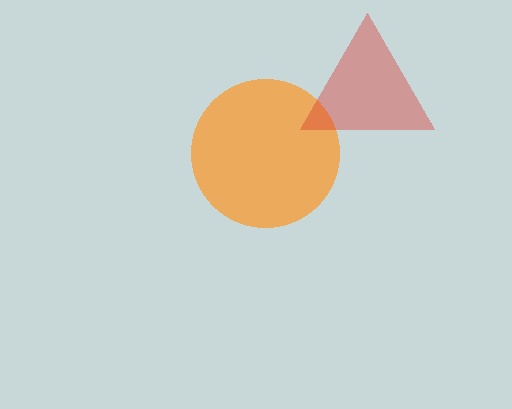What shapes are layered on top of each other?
The layered shapes are: an orange circle, a red triangle.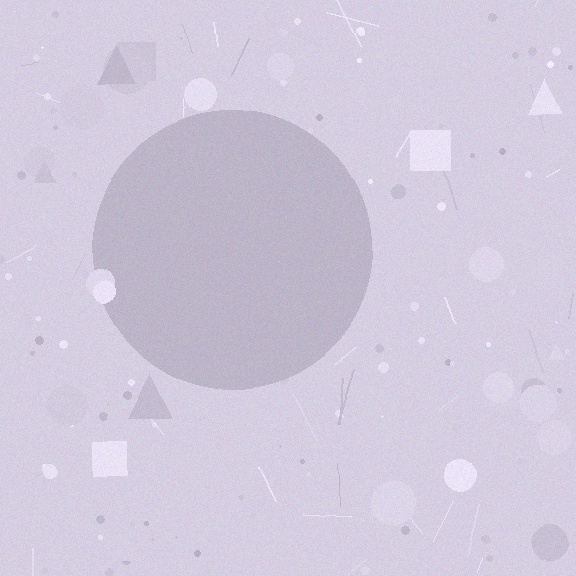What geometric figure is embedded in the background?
A circle is embedded in the background.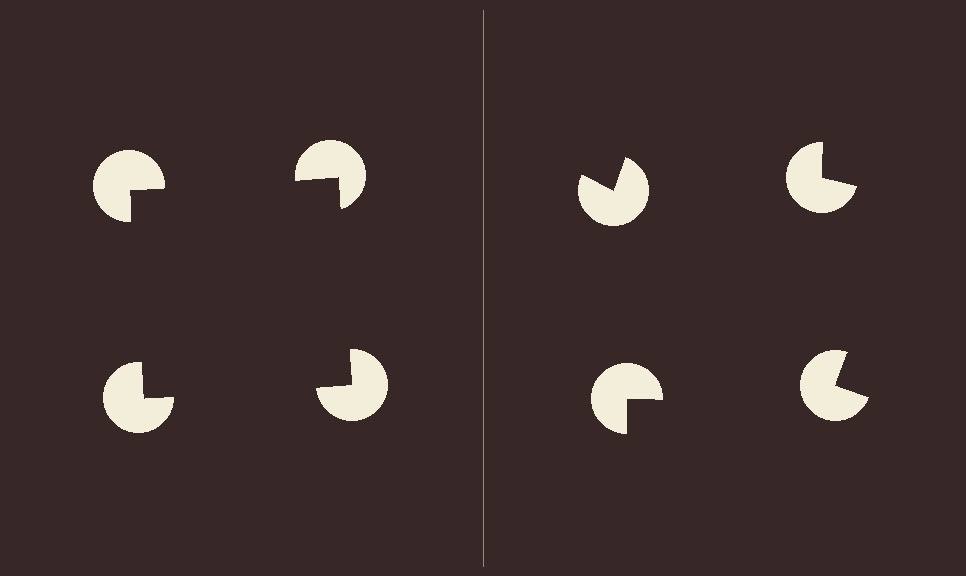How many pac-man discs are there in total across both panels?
8 — 4 on each side.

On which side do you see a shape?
An illusory square appears on the left side. On the right side the wedge cuts are rotated, so no coherent shape forms.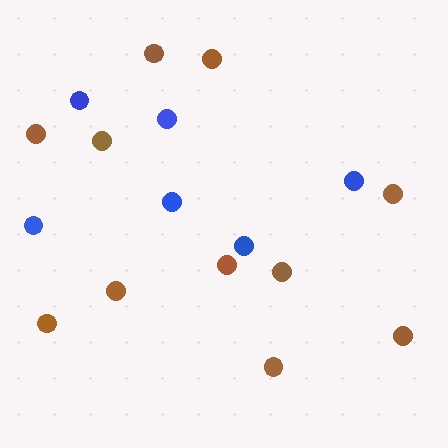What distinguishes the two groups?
There are 2 groups: one group of brown circles (11) and one group of blue circles (6).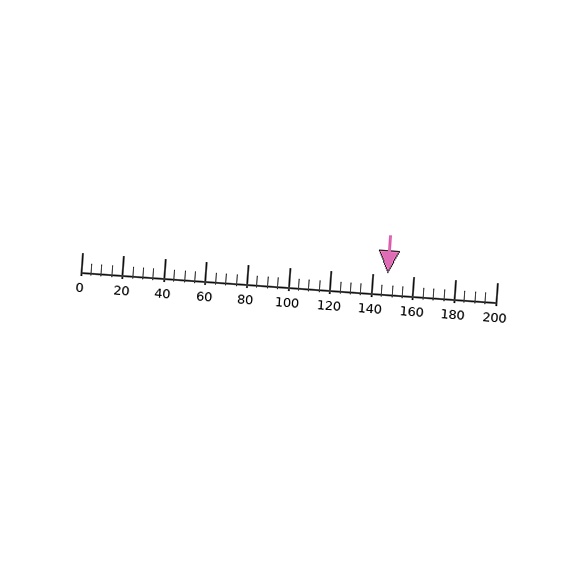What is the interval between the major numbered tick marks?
The major tick marks are spaced 20 units apart.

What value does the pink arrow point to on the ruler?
The pink arrow points to approximately 147.